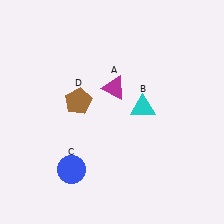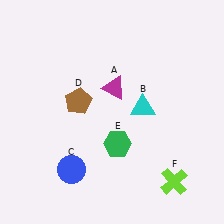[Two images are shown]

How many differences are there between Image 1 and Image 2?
There are 2 differences between the two images.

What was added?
A green hexagon (E), a lime cross (F) were added in Image 2.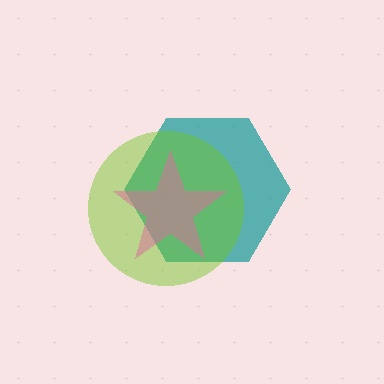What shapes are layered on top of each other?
The layered shapes are: a teal hexagon, a lime circle, a pink star.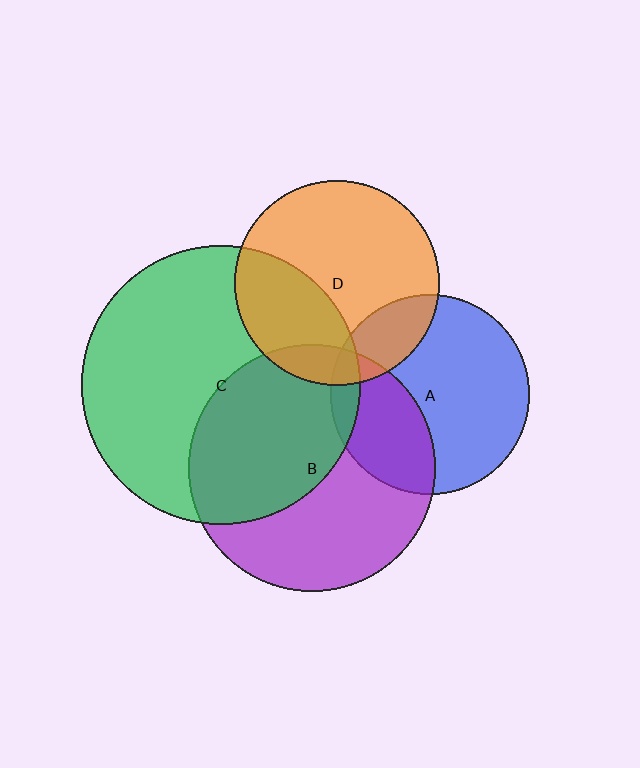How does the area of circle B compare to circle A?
Approximately 1.5 times.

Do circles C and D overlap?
Yes.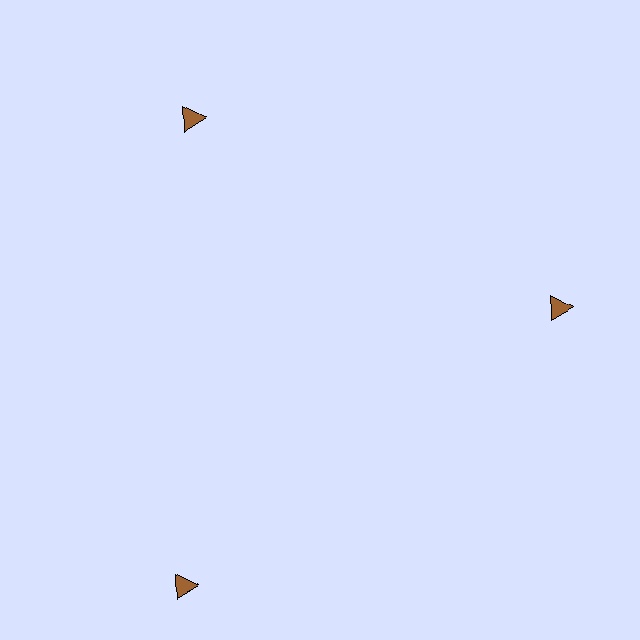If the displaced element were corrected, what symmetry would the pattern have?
It would have 3-fold rotational symmetry — the pattern would map onto itself every 120 degrees.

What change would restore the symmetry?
The symmetry would be restored by moving it inward, back onto the ring so that all 3 triangles sit at equal angles and equal distance from the center.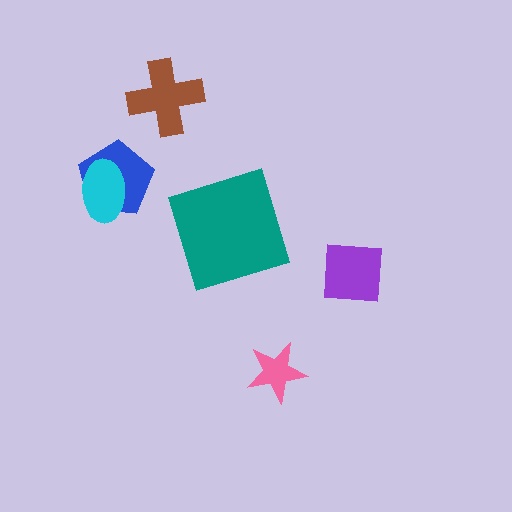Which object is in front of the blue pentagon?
The cyan ellipse is in front of the blue pentagon.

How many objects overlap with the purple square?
0 objects overlap with the purple square.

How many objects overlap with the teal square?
0 objects overlap with the teal square.